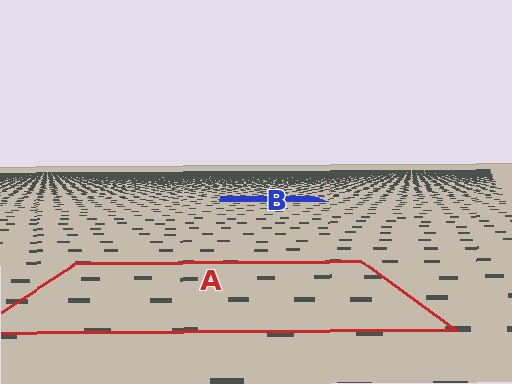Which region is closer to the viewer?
Region A is closer. The texture elements there are larger and more spread out.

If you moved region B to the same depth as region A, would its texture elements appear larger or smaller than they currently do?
They would appear larger. At a closer depth, the same texture elements are projected at a bigger on-screen size.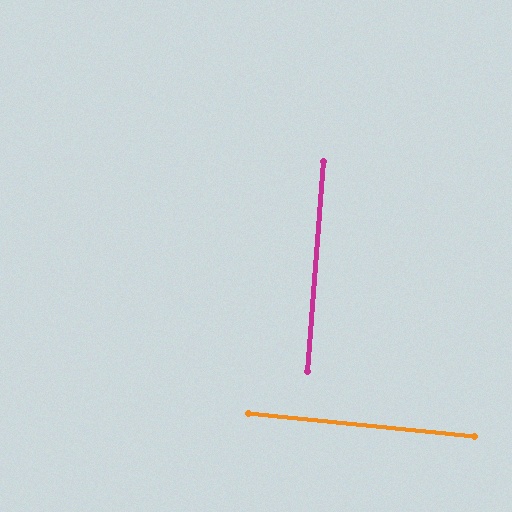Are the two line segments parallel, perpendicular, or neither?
Perpendicular — they meet at approximately 88°.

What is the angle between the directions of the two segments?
Approximately 88 degrees.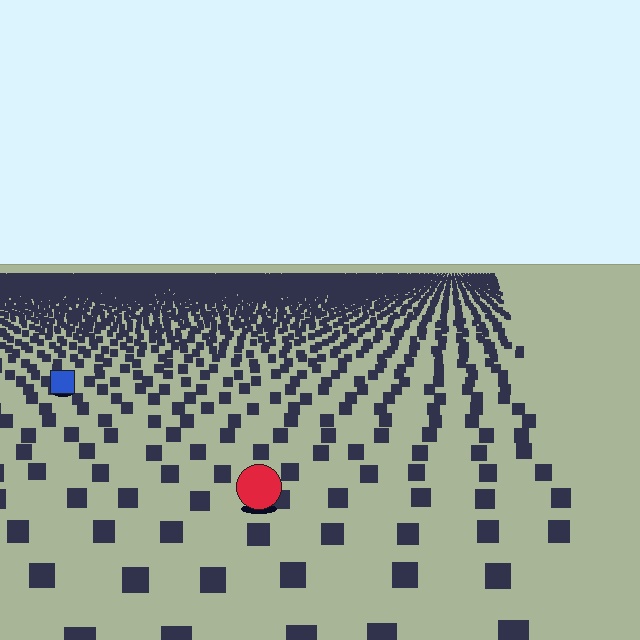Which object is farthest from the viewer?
The blue square is farthest from the viewer. It appears smaller and the ground texture around it is denser.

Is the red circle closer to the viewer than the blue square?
Yes. The red circle is closer — you can tell from the texture gradient: the ground texture is coarser near it.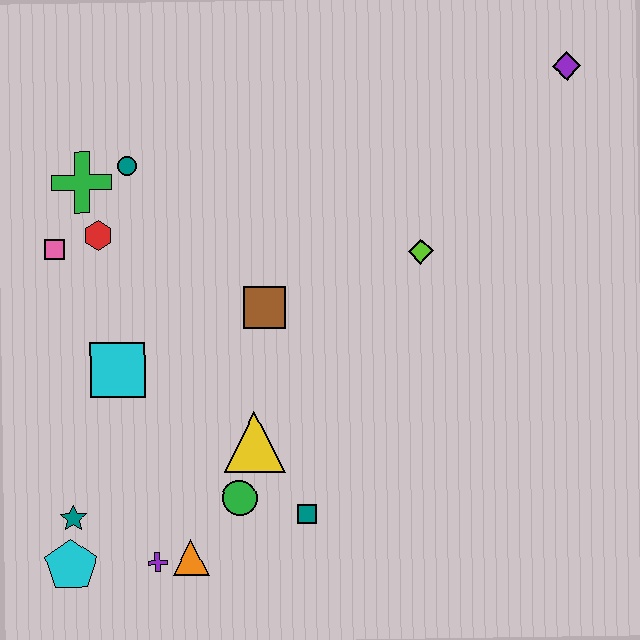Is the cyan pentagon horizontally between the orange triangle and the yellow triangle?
No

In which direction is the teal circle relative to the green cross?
The teal circle is to the right of the green cross.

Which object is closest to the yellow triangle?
The green circle is closest to the yellow triangle.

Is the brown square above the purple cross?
Yes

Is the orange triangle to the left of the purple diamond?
Yes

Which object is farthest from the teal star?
The purple diamond is farthest from the teal star.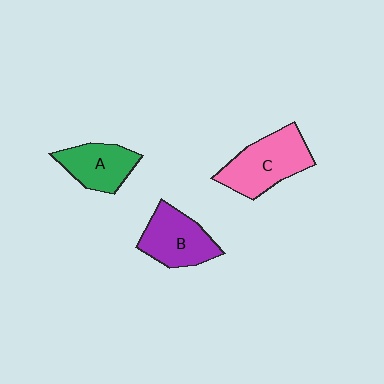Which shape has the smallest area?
Shape A (green).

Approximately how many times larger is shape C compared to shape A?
Approximately 1.4 times.